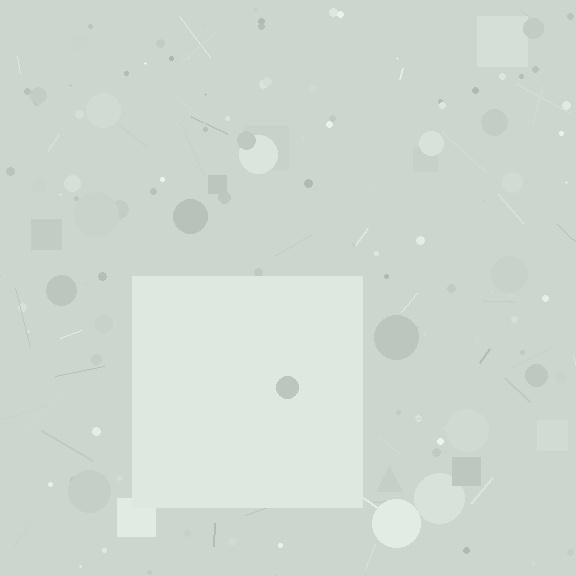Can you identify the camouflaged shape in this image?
The camouflaged shape is a square.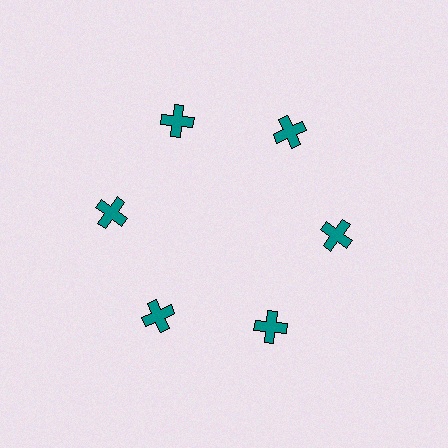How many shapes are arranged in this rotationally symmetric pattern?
There are 6 shapes, arranged in 6 groups of 1.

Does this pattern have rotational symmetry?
Yes, this pattern has 6-fold rotational symmetry. It looks the same after rotating 60 degrees around the center.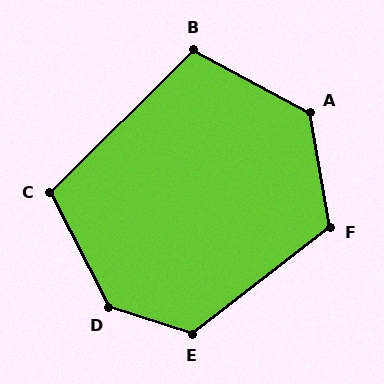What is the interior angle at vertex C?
Approximately 108 degrees (obtuse).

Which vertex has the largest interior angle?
D, at approximately 135 degrees.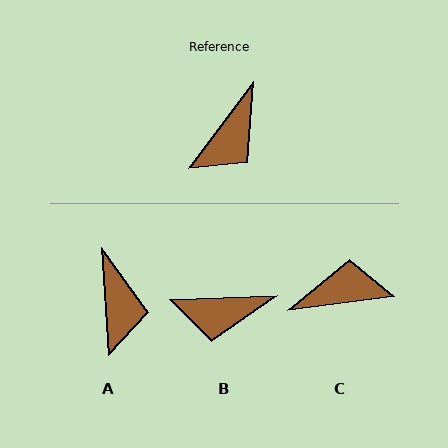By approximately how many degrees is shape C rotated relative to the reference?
Approximately 135 degrees counter-clockwise.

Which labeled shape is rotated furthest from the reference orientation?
C, about 135 degrees away.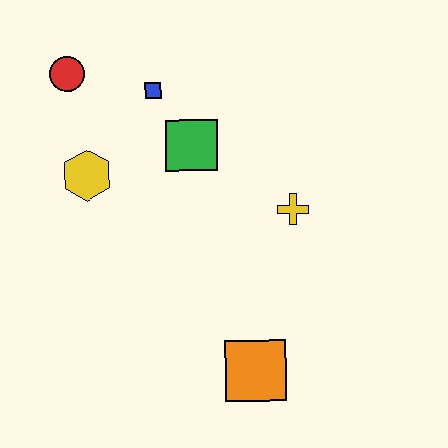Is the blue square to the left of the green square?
Yes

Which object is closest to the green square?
The blue square is closest to the green square.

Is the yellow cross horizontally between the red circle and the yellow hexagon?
No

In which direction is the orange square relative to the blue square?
The orange square is below the blue square.